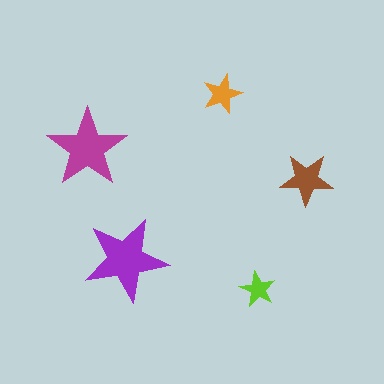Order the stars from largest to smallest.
the purple one, the magenta one, the brown one, the orange one, the lime one.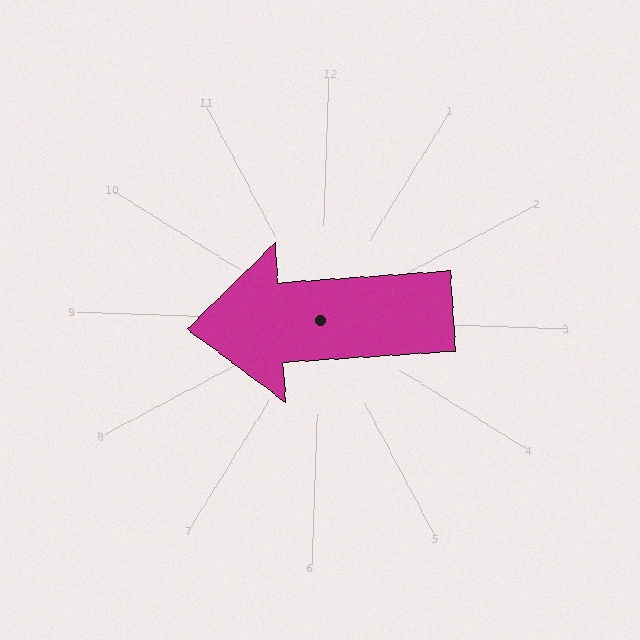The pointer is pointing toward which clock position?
Roughly 9 o'clock.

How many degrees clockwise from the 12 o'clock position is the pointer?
Approximately 264 degrees.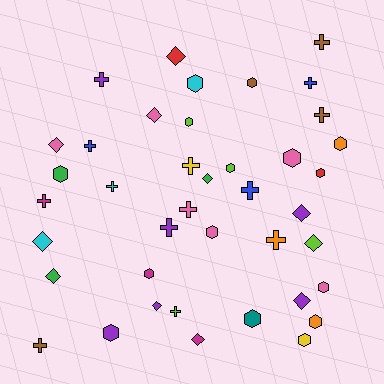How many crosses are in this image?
There are 14 crosses.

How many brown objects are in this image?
There are 4 brown objects.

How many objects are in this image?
There are 40 objects.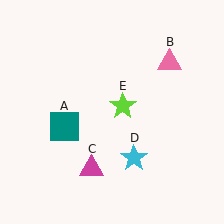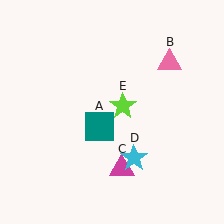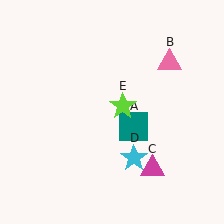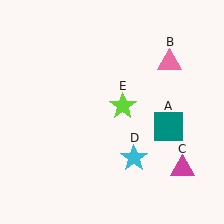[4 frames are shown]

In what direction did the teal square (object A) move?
The teal square (object A) moved right.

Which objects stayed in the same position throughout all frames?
Pink triangle (object B) and cyan star (object D) and lime star (object E) remained stationary.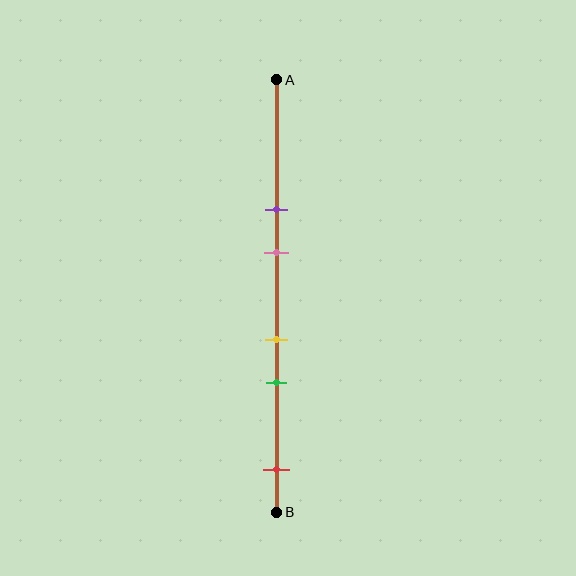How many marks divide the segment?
There are 5 marks dividing the segment.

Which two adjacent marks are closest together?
The yellow and green marks are the closest adjacent pair.